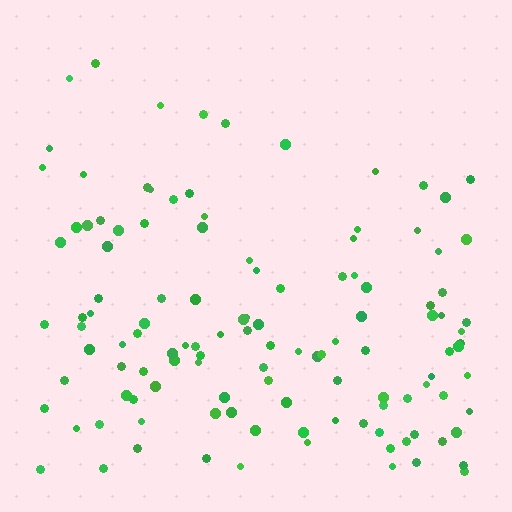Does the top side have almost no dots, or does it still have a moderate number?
Still a moderate number, just noticeably fewer than the bottom.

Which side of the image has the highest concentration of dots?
The bottom.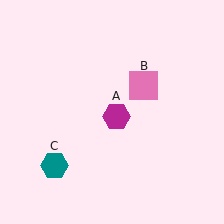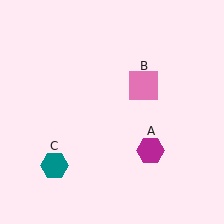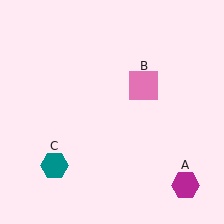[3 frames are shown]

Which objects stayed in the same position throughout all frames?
Pink square (object B) and teal hexagon (object C) remained stationary.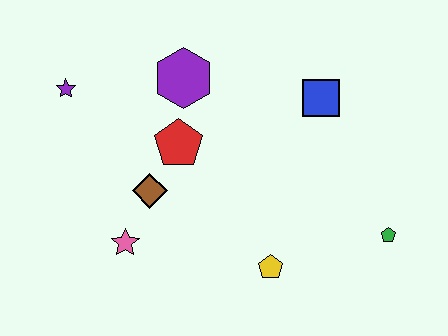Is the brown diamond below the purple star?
Yes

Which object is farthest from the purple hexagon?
The green pentagon is farthest from the purple hexagon.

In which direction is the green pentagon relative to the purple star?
The green pentagon is to the right of the purple star.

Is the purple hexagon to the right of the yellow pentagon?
No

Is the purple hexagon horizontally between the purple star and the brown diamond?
No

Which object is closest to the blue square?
The purple hexagon is closest to the blue square.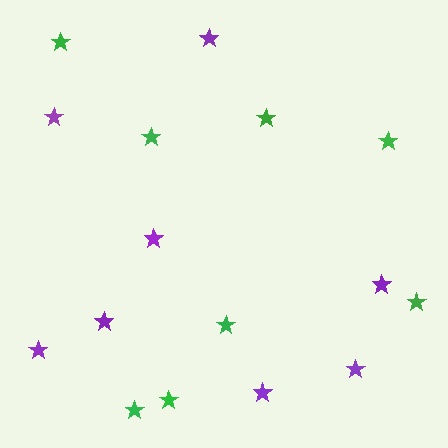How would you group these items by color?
There are 2 groups: one group of purple stars (8) and one group of green stars (8).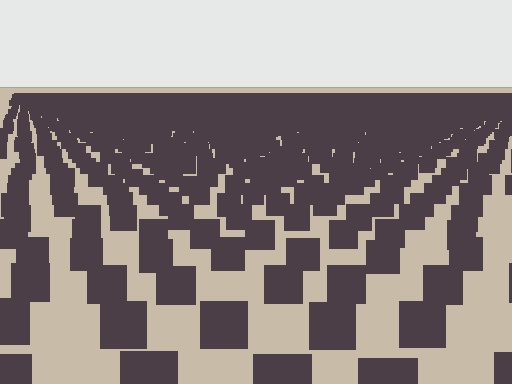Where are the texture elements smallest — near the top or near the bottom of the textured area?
Near the top.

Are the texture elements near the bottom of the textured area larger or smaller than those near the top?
Larger. Near the bottom, elements are closer to the viewer and appear at a bigger on-screen size.